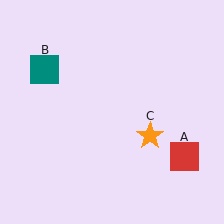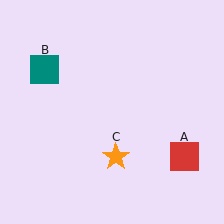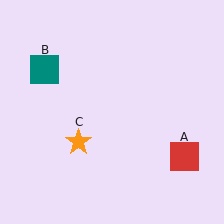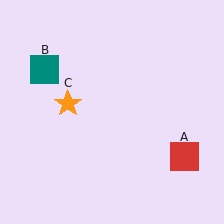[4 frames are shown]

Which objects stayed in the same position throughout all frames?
Red square (object A) and teal square (object B) remained stationary.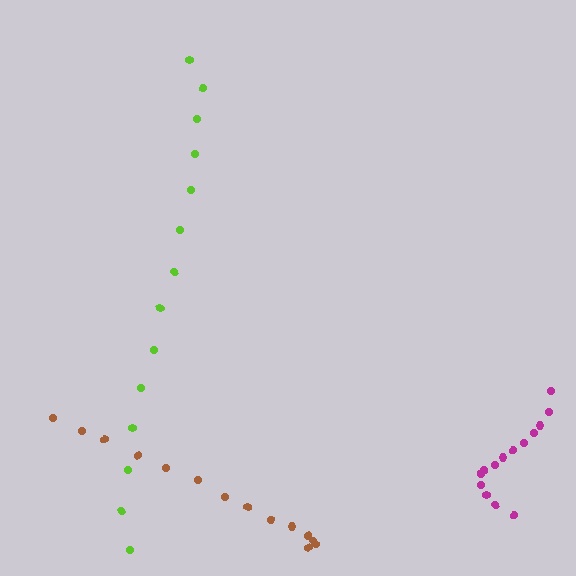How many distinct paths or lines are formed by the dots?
There are 3 distinct paths.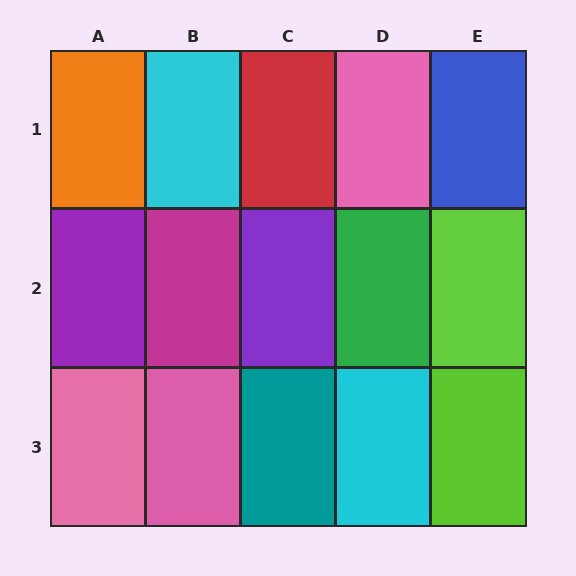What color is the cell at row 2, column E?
Lime.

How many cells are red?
1 cell is red.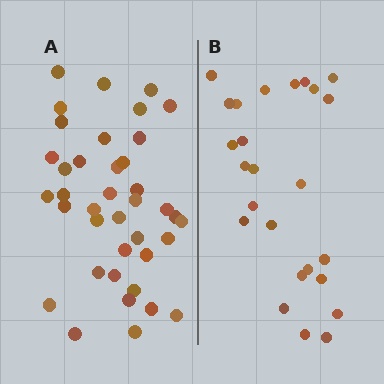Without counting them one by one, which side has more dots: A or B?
Region A (the left region) has more dots.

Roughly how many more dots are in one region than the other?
Region A has approximately 15 more dots than region B.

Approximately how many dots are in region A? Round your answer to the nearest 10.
About 40 dots. (The exact count is 39, which rounds to 40.)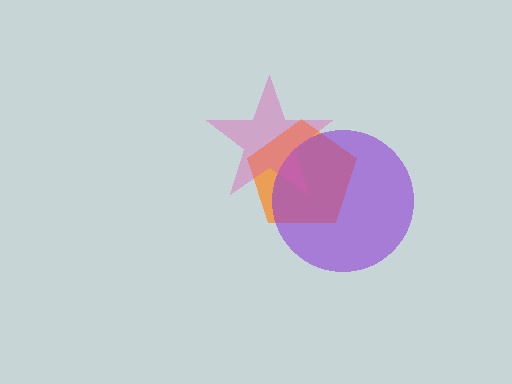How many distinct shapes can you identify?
There are 3 distinct shapes: an orange pentagon, a purple circle, a pink star.